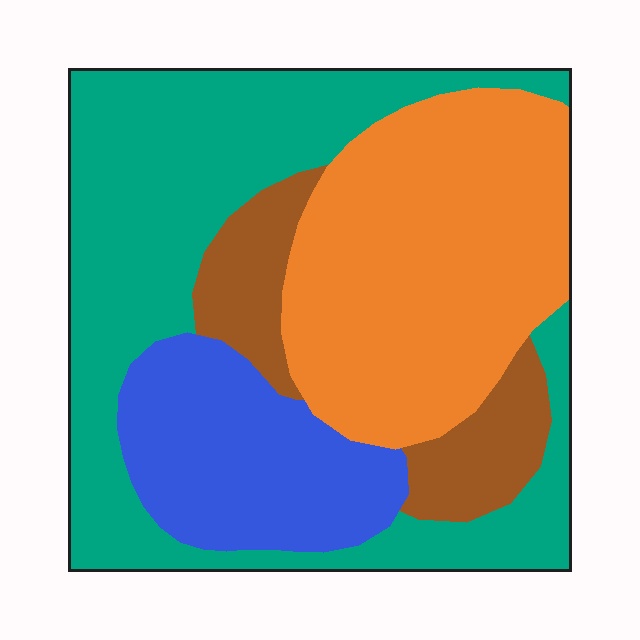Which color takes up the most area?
Teal, at roughly 40%.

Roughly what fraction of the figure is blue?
Blue takes up about one sixth (1/6) of the figure.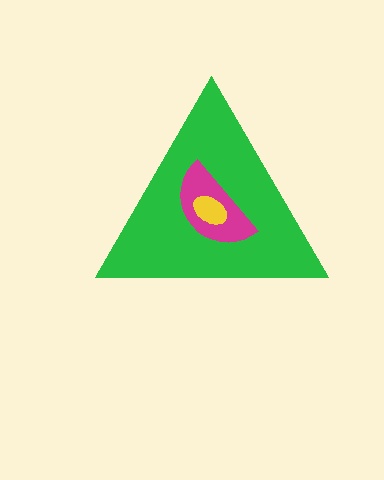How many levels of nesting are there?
3.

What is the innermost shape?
The yellow ellipse.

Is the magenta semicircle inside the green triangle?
Yes.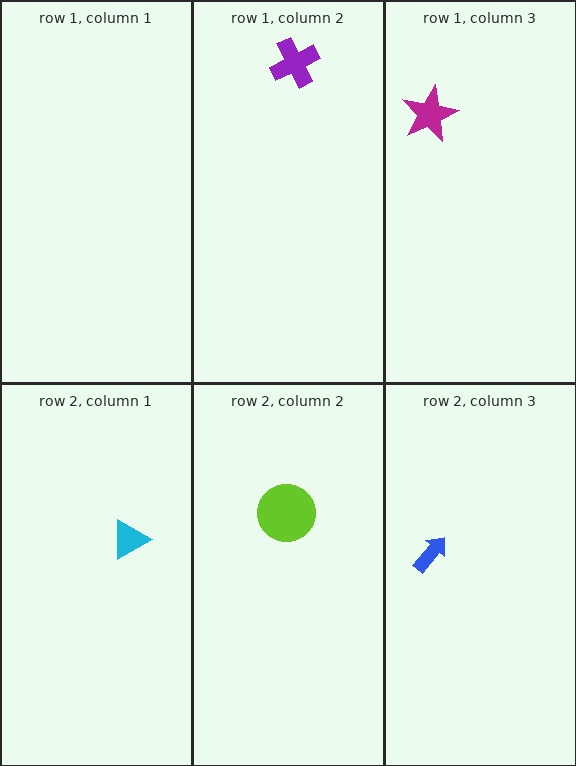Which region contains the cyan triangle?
The row 2, column 1 region.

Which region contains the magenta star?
The row 1, column 3 region.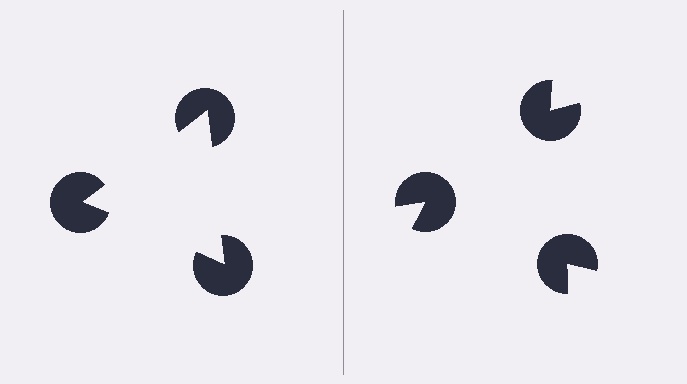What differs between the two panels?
The pac-man discs are positioned identically on both sides; only the wedge orientations differ. On the left they align to a triangle; on the right they are misaligned.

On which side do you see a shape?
An illusory triangle appears on the left side. On the right side the wedge cuts are rotated, so no coherent shape forms.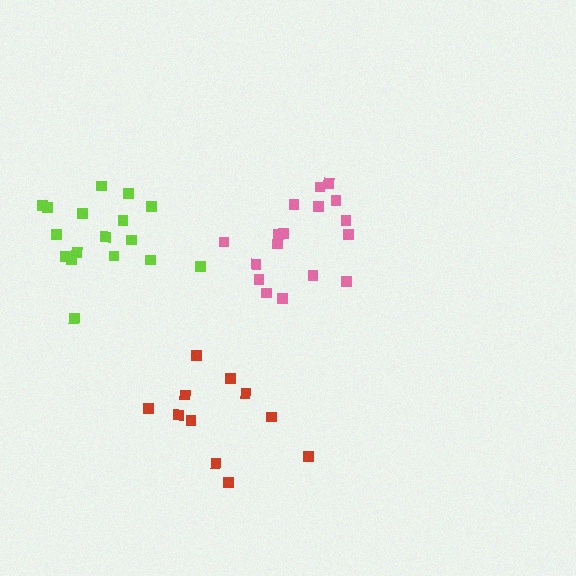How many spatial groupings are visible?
There are 3 spatial groupings.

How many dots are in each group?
Group 1: 17 dots, Group 2: 11 dots, Group 3: 17 dots (45 total).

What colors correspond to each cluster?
The clusters are colored: pink, red, lime.